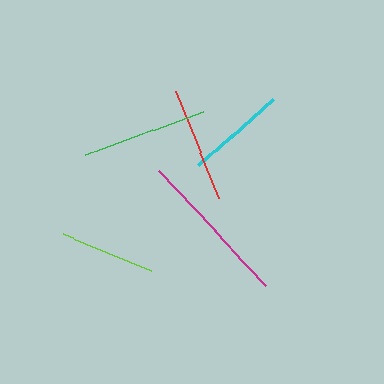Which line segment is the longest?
The magenta line is the longest at approximately 156 pixels.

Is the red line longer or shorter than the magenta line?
The magenta line is longer than the red line.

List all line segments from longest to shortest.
From longest to shortest: magenta, green, red, cyan, lime.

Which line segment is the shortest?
The lime line is the shortest at approximately 95 pixels.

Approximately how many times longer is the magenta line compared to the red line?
The magenta line is approximately 1.4 times the length of the red line.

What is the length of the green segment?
The green segment is approximately 125 pixels long.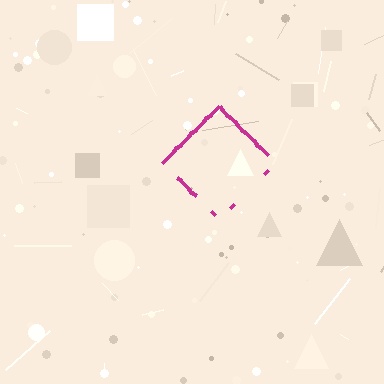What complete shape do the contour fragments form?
The contour fragments form a diamond.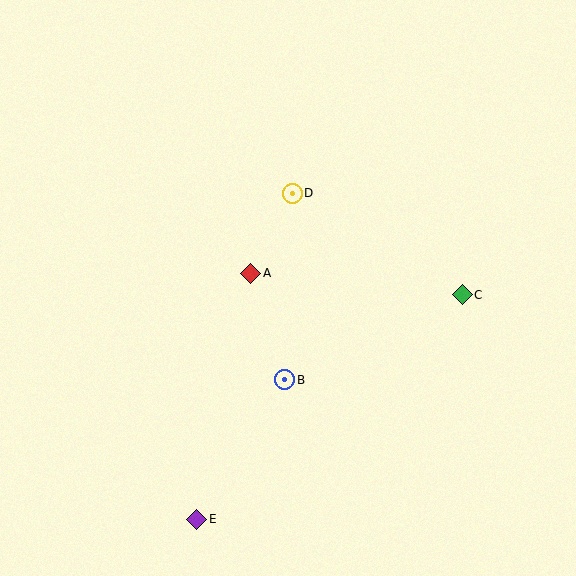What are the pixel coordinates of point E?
Point E is at (197, 519).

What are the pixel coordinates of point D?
Point D is at (292, 193).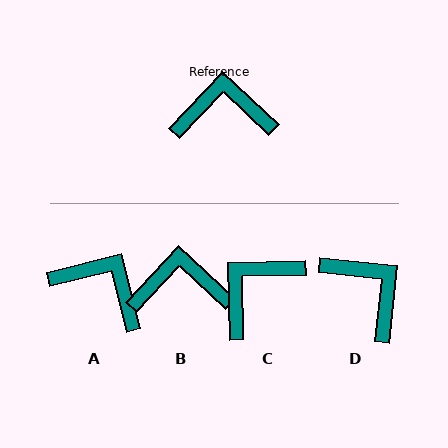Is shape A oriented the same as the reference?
No, it is off by about 33 degrees.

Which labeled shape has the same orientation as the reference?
B.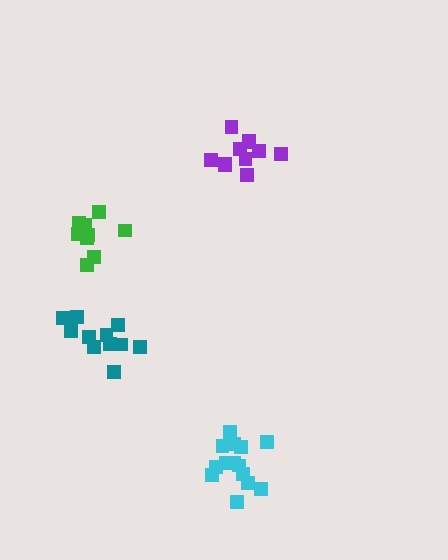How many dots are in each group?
Group 1: 10 dots, Group 2: 11 dots, Group 3: 11 dots, Group 4: 14 dots (46 total).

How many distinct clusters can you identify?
There are 4 distinct clusters.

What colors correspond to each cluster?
The clusters are colored: green, purple, teal, cyan.